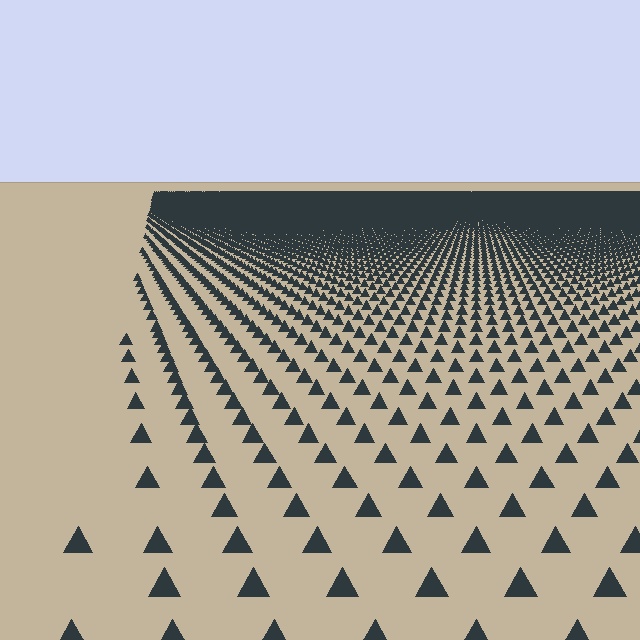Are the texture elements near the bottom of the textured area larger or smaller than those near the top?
Larger. Near the bottom, elements are closer to the viewer and appear at a bigger on-screen size.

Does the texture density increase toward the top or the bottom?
Density increases toward the top.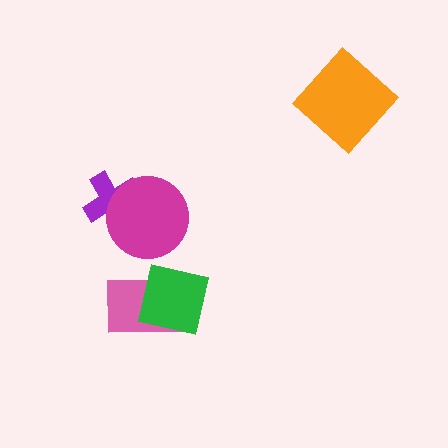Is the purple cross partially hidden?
Yes, it is partially covered by another shape.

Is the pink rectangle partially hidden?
Yes, it is partially covered by another shape.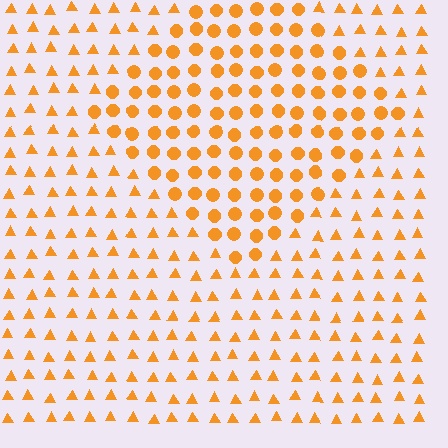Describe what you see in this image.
The image is filled with small orange elements arranged in a uniform grid. A diamond-shaped region contains circles, while the surrounding area contains triangles. The boundary is defined purely by the change in element shape.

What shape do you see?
I see a diamond.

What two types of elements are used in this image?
The image uses circles inside the diamond region and triangles outside it.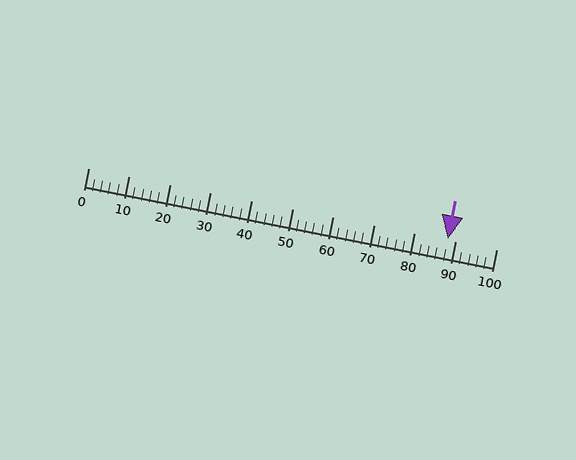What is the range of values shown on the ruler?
The ruler shows values from 0 to 100.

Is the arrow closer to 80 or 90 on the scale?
The arrow is closer to 90.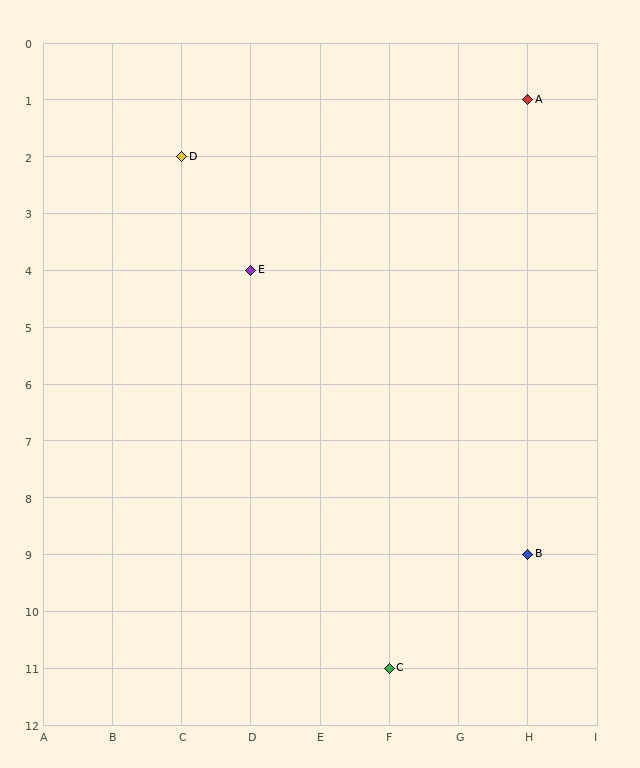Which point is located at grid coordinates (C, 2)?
Point D is at (C, 2).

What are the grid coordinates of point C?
Point C is at grid coordinates (F, 11).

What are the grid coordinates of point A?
Point A is at grid coordinates (H, 1).